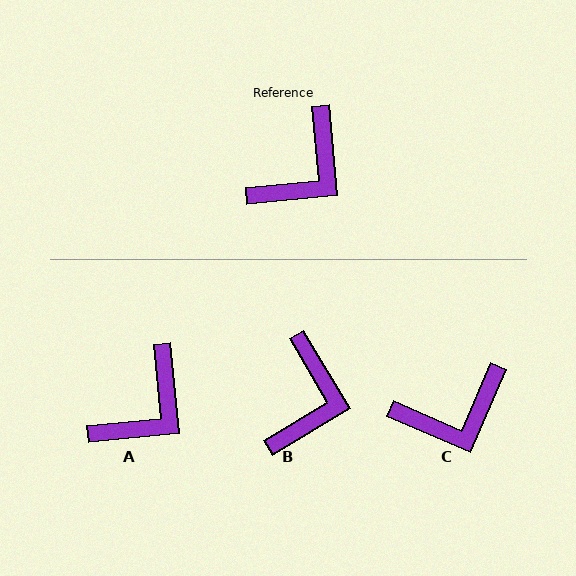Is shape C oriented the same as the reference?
No, it is off by about 29 degrees.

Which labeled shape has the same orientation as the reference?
A.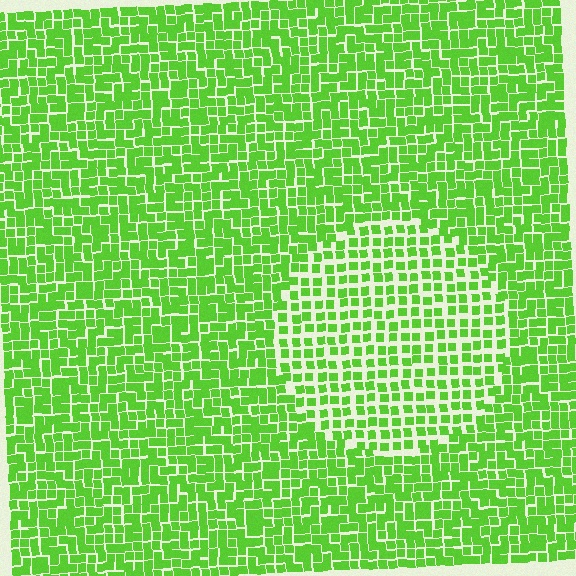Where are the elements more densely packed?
The elements are more densely packed outside the circle boundary.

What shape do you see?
I see a circle.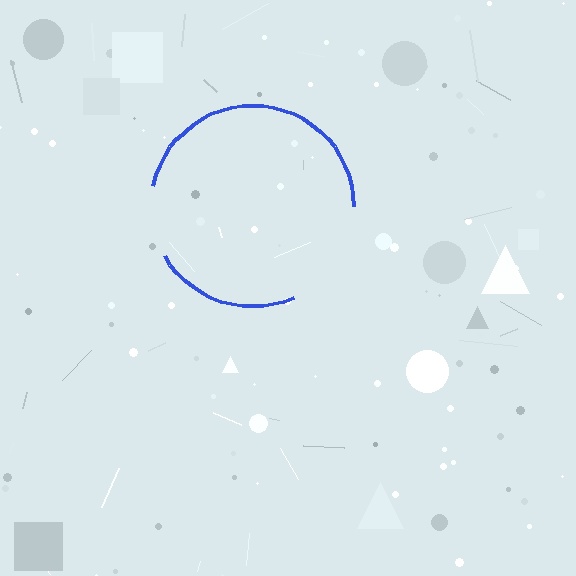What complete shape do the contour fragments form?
The contour fragments form a circle.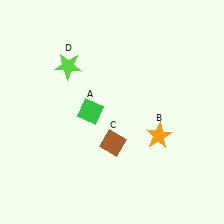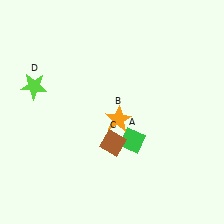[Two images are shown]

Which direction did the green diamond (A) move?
The green diamond (A) moved right.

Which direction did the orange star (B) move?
The orange star (B) moved left.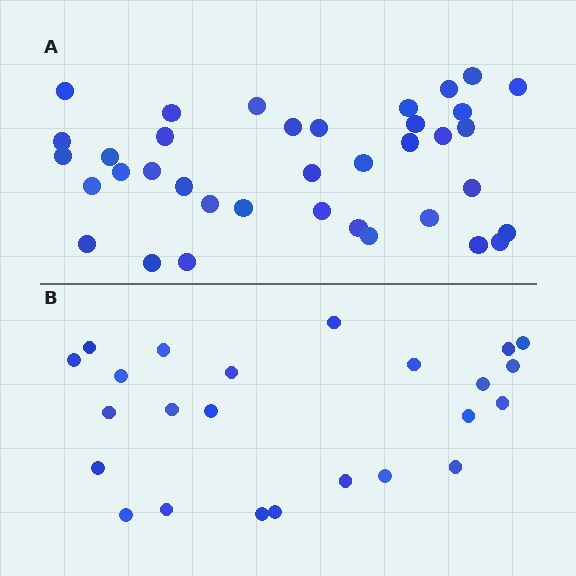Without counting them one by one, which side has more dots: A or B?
Region A (the top region) has more dots.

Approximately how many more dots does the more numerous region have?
Region A has approximately 15 more dots than region B.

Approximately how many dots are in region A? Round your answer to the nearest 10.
About 40 dots. (The exact count is 37, which rounds to 40.)